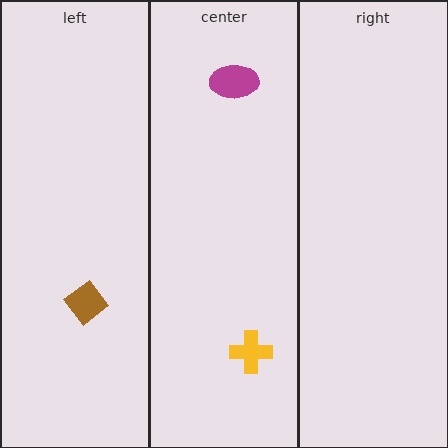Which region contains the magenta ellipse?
The center region.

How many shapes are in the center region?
2.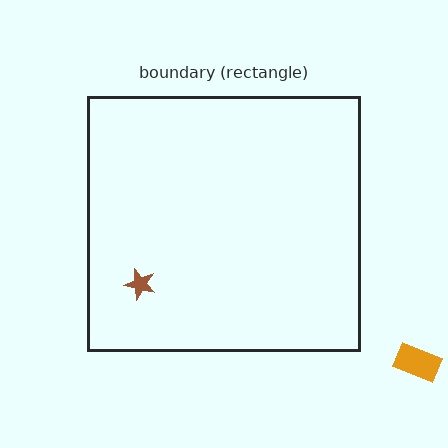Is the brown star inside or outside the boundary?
Inside.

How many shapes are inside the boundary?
1 inside, 1 outside.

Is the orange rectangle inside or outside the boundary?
Outside.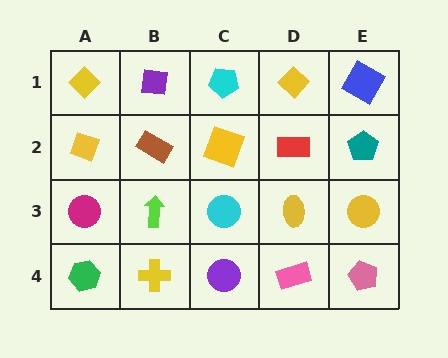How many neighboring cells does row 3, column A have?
3.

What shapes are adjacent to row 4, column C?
A cyan circle (row 3, column C), a yellow cross (row 4, column B), a pink rectangle (row 4, column D).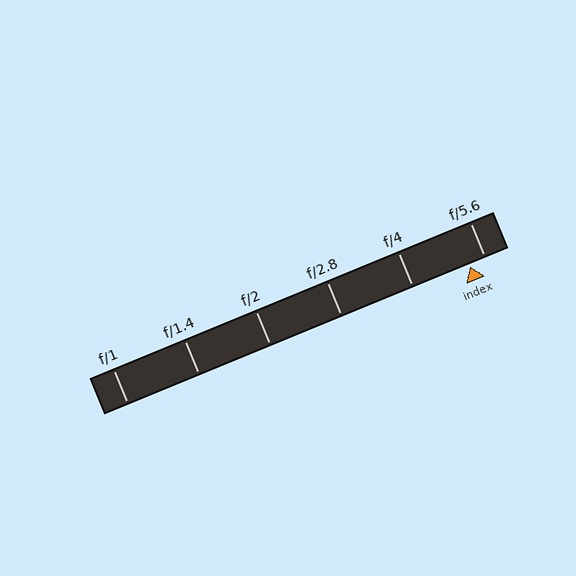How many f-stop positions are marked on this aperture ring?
There are 6 f-stop positions marked.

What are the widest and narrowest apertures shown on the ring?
The widest aperture shown is f/1 and the narrowest is f/5.6.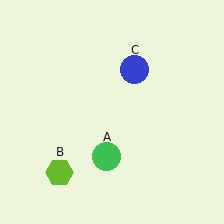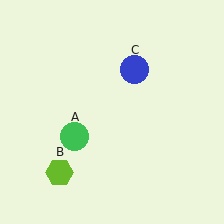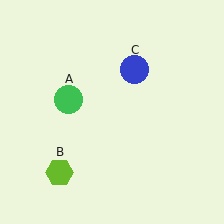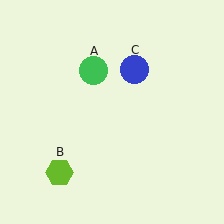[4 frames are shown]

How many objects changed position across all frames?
1 object changed position: green circle (object A).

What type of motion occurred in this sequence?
The green circle (object A) rotated clockwise around the center of the scene.